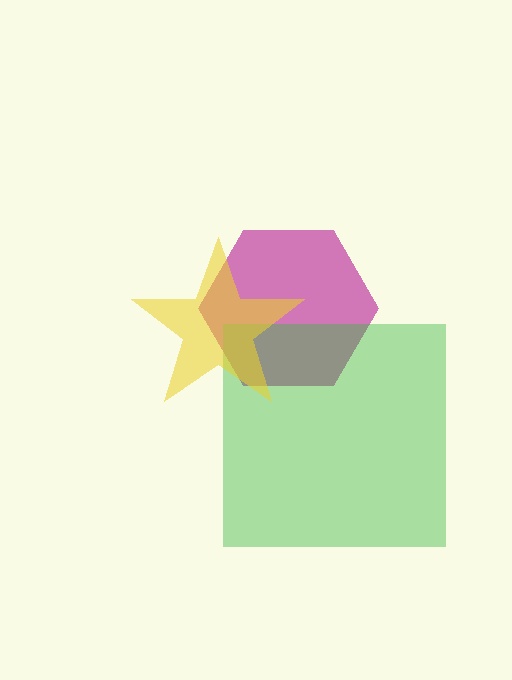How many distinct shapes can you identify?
There are 3 distinct shapes: a magenta hexagon, a green square, a yellow star.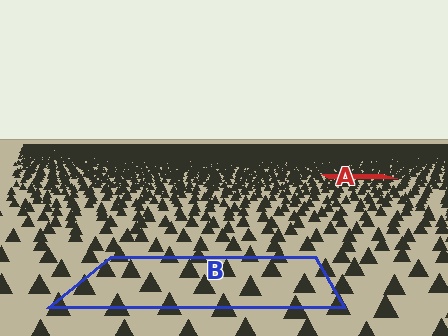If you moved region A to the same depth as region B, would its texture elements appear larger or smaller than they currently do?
They would appear larger. At a closer depth, the same texture elements are projected at a bigger on-screen size.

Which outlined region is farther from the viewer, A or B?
Region A is farther from the viewer — the texture elements inside it appear smaller and more densely packed.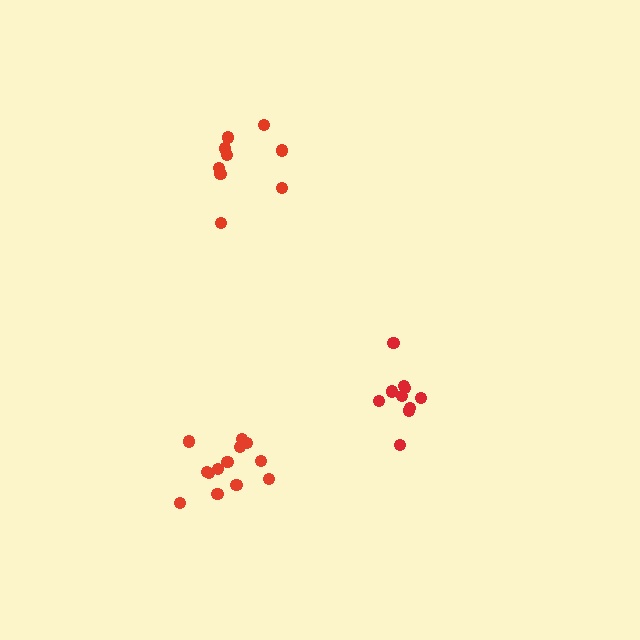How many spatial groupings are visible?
There are 3 spatial groupings.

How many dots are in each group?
Group 1: 10 dots, Group 2: 9 dots, Group 3: 13 dots (32 total).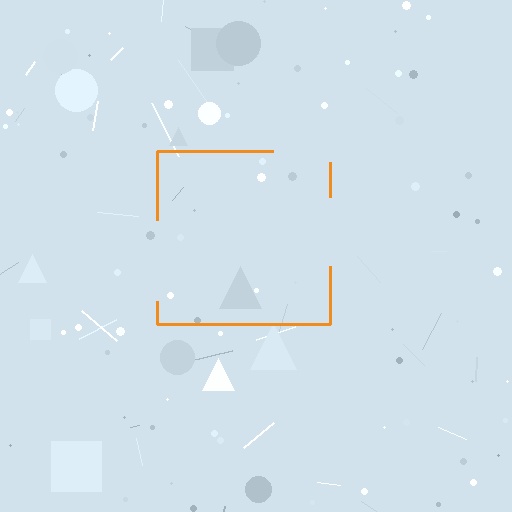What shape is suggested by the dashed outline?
The dashed outline suggests a square.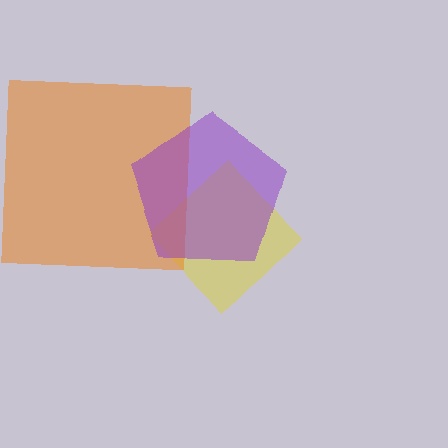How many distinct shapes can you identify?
There are 3 distinct shapes: a yellow diamond, an orange square, a purple pentagon.